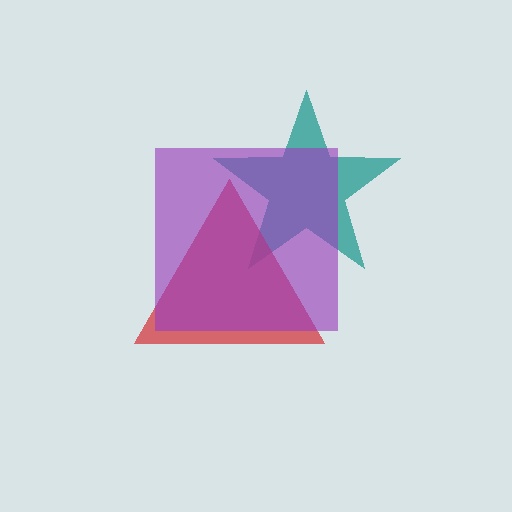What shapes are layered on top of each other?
The layered shapes are: a teal star, a red triangle, a purple square.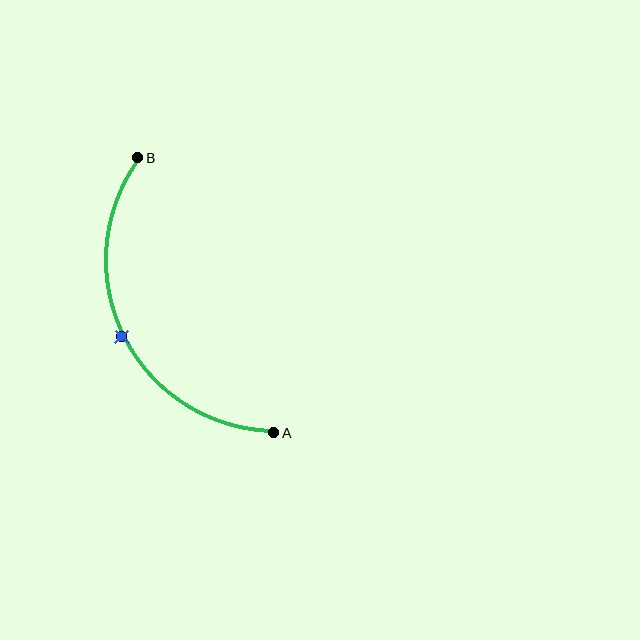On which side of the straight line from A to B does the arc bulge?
The arc bulges to the left of the straight line connecting A and B.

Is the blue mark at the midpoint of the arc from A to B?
Yes. The blue mark lies on the arc at equal arc-length from both A and B — it is the arc midpoint.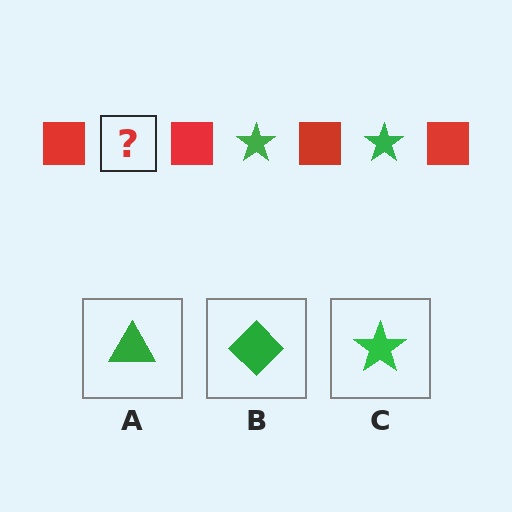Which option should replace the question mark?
Option C.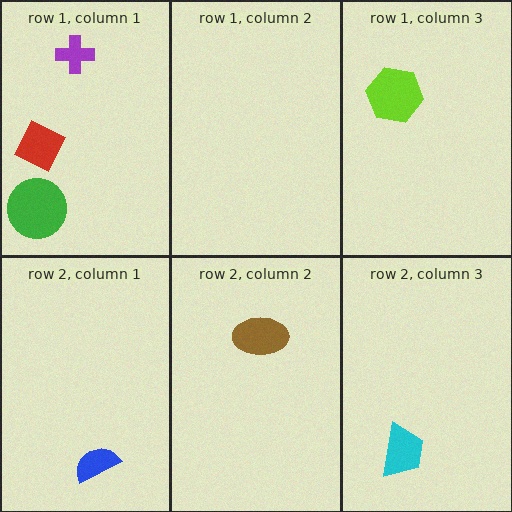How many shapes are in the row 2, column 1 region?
1.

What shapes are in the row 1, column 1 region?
The green circle, the purple cross, the red diamond.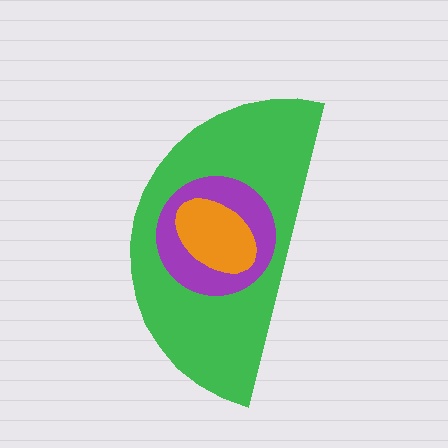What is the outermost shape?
The green semicircle.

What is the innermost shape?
The orange ellipse.